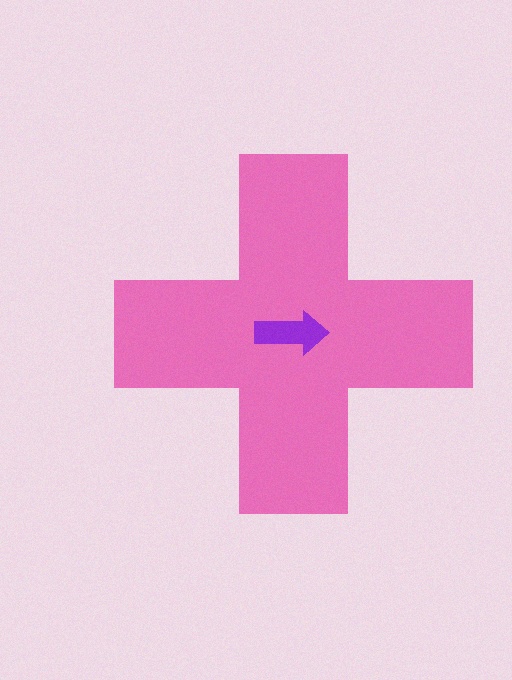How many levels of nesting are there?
2.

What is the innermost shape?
The purple arrow.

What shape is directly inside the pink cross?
The purple arrow.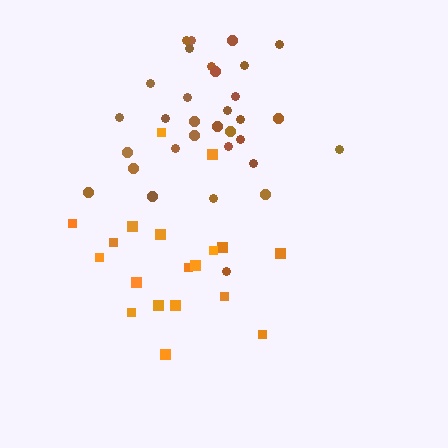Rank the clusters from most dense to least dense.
orange, brown.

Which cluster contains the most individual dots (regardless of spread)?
Brown (32).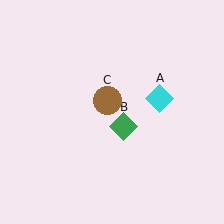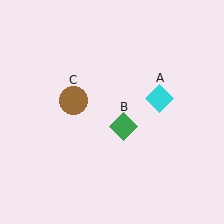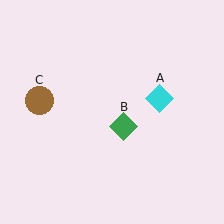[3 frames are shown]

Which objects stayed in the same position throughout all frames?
Cyan diamond (object A) and green diamond (object B) remained stationary.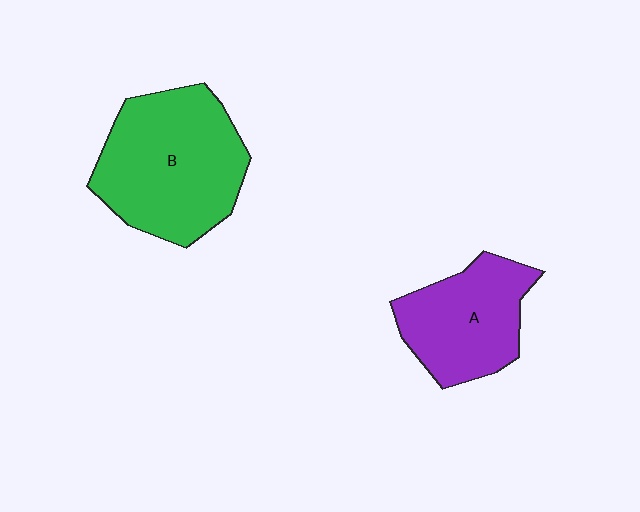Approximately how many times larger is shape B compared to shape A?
Approximately 1.5 times.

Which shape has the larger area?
Shape B (green).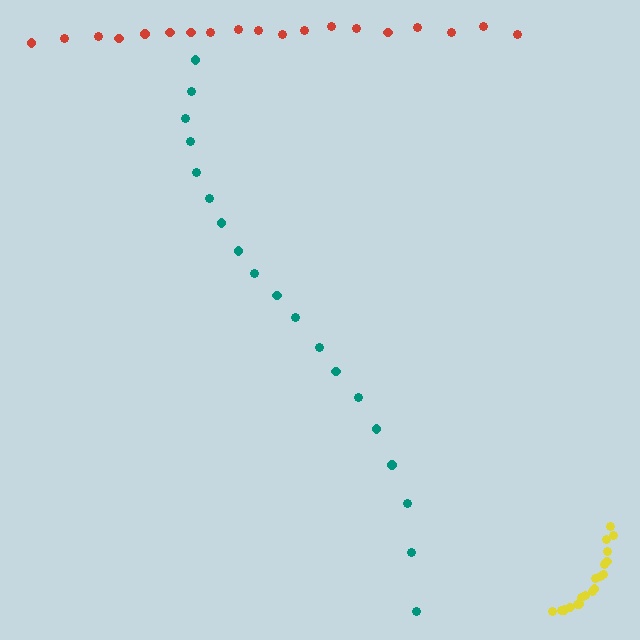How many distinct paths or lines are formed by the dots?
There are 3 distinct paths.